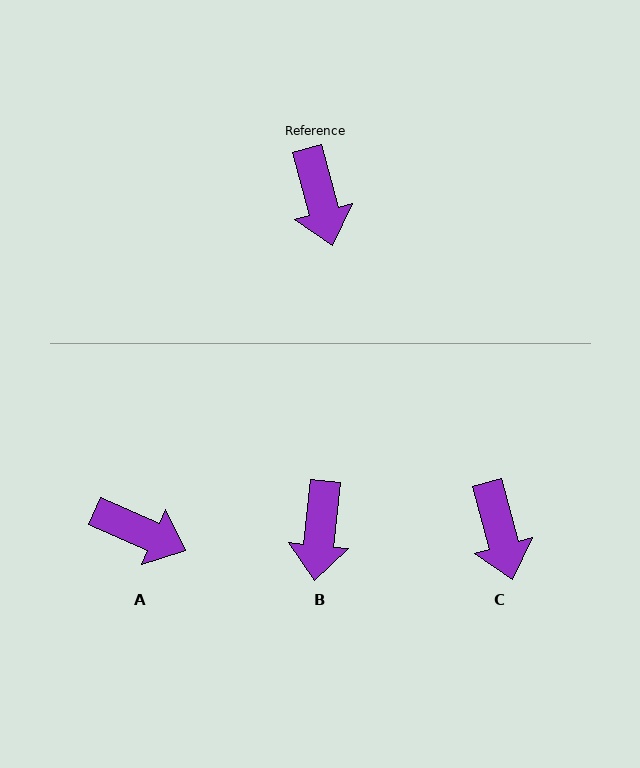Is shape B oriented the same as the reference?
No, it is off by about 21 degrees.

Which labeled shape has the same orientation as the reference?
C.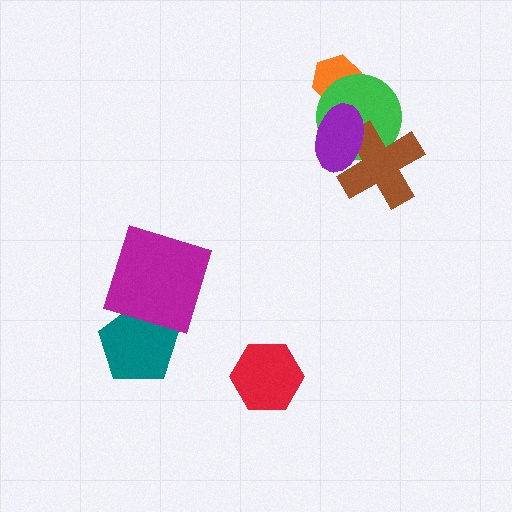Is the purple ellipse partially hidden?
No, no other shape covers it.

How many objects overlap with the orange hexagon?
1 object overlaps with the orange hexagon.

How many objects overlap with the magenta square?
1 object overlaps with the magenta square.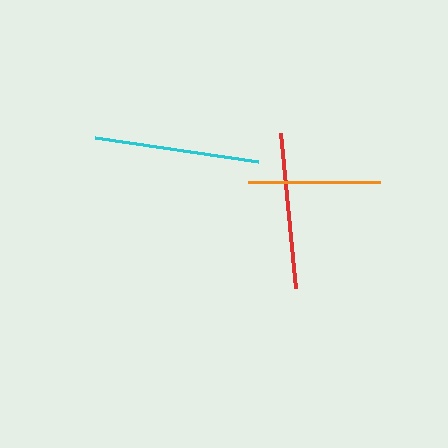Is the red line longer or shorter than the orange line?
The red line is longer than the orange line.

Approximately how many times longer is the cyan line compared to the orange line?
The cyan line is approximately 1.2 times the length of the orange line.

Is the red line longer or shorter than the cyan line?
The cyan line is longer than the red line.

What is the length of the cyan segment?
The cyan segment is approximately 164 pixels long.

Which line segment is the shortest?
The orange line is the shortest at approximately 132 pixels.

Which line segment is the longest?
The cyan line is the longest at approximately 164 pixels.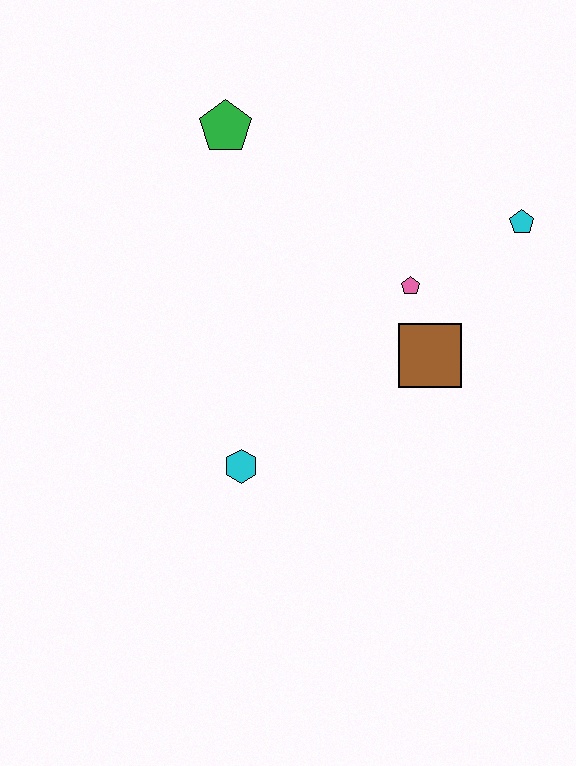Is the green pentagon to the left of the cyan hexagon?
Yes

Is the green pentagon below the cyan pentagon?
No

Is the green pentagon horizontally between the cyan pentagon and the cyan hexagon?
No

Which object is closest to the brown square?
The pink pentagon is closest to the brown square.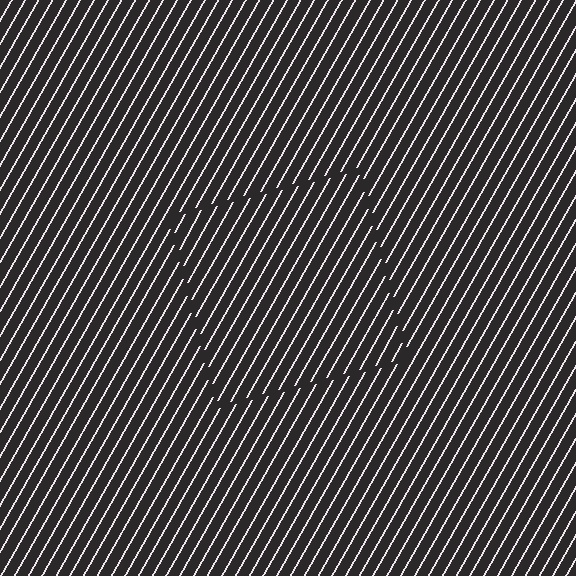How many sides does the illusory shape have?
4 sides — the line-ends trace a square.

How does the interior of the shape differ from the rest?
The interior of the shape contains the same grating, shifted by half a period — the contour is defined by the phase discontinuity where line-ends from the inner and outer gratings abut.